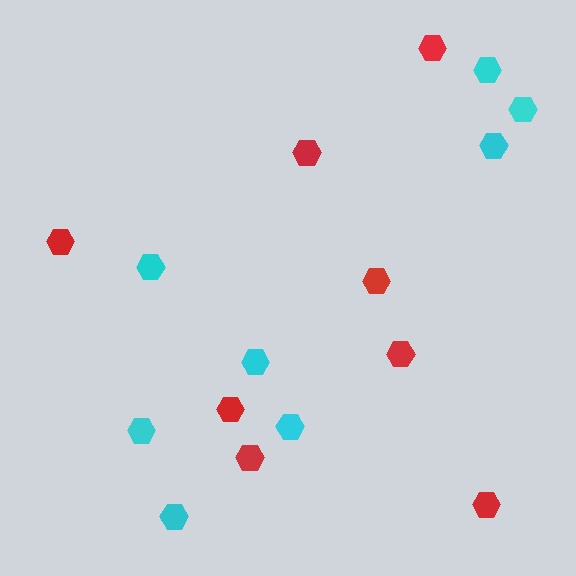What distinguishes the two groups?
There are 2 groups: one group of red hexagons (8) and one group of cyan hexagons (8).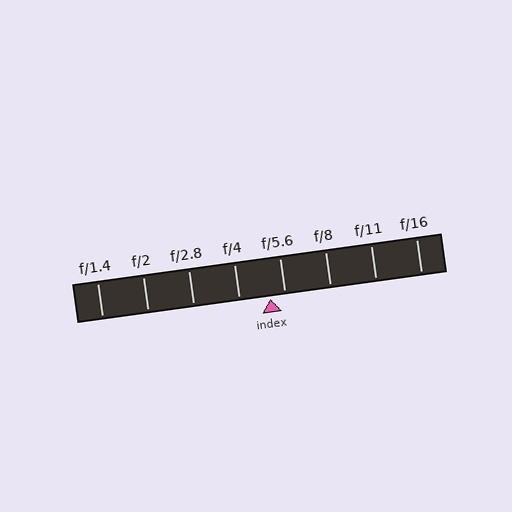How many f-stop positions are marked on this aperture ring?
There are 8 f-stop positions marked.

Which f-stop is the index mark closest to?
The index mark is closest to f/5.6.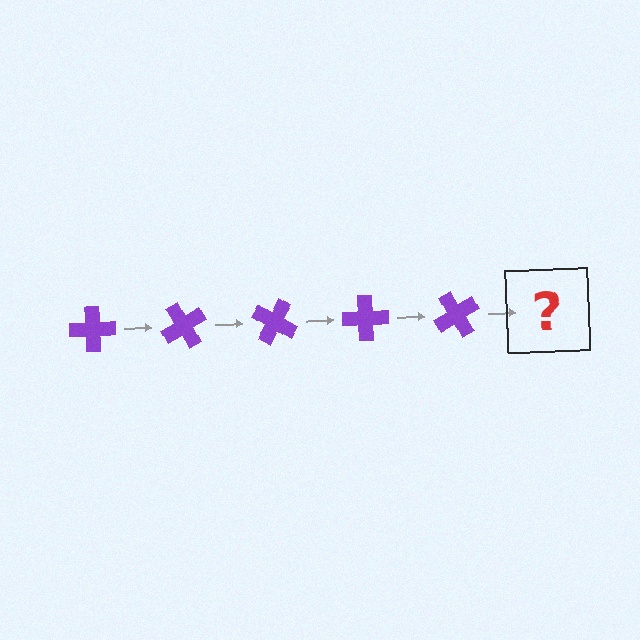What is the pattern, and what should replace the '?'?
The pattern is that the cross rotates 60 degrees each step. The '?' should be a purple cross rotated 300 degrees.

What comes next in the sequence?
The next element should be a purple cross rotated 300 degrees.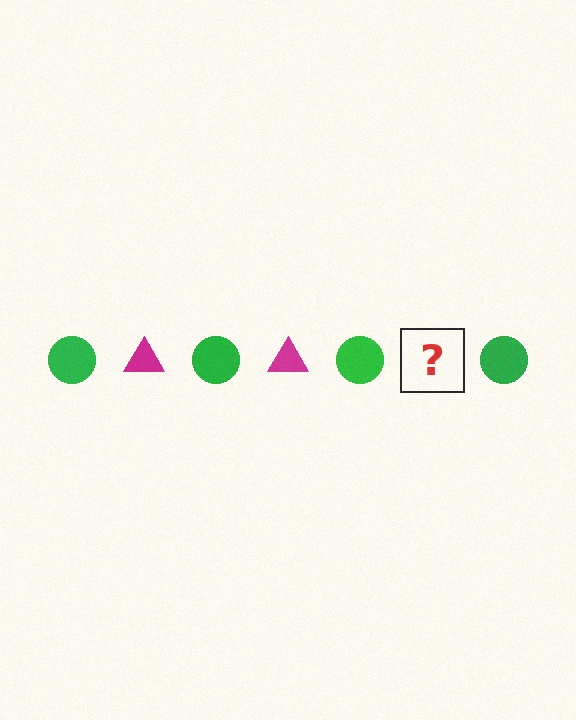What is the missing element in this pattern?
The missing element is a magenta triangle.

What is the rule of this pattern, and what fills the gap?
The rule is that the pattern alternates between green circle and magenta triangle. The gap should be filled with a magenta triangle.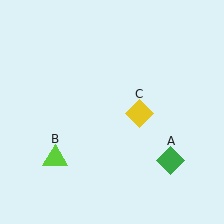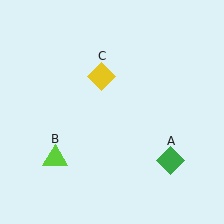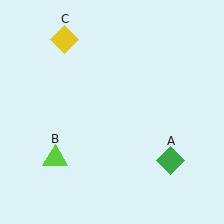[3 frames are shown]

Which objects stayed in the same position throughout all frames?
Green diamond (object A) and lime triangle (object B) remained stationary.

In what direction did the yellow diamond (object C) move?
The yellow diamond (object C) moved up and to the left.